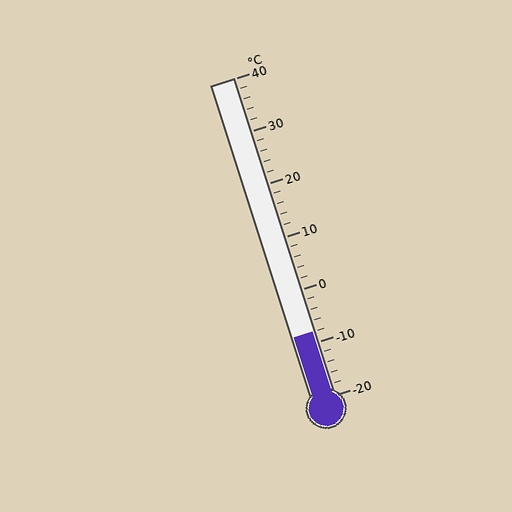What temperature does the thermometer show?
The thermometer shows approximately -8°C.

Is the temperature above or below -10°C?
The temperature is above -10°C.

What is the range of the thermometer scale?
The thermometer scale ranges from -20°C to 40°C.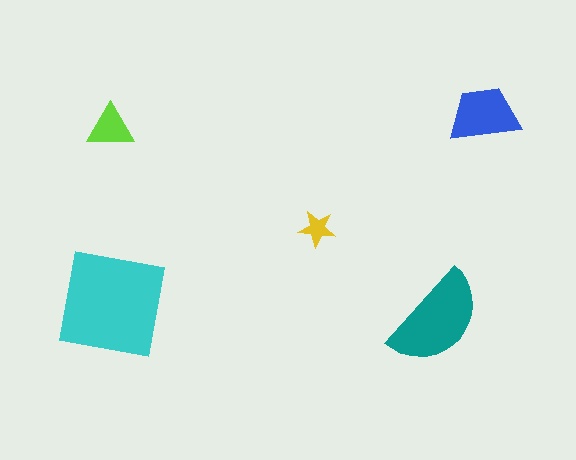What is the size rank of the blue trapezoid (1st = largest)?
3rd.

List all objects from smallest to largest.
The yellow star, the lime triangle, the blue trapezoid, the teal semicircle, the cyan square.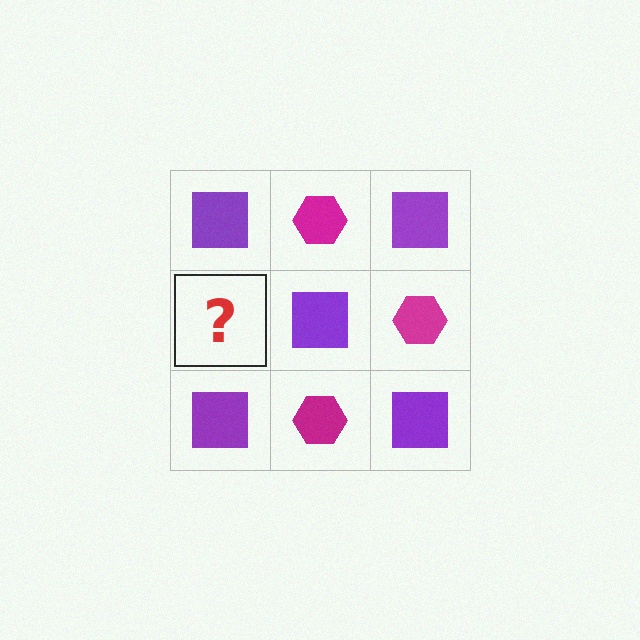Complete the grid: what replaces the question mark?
The question mark should be replaced with a magenta hexagon.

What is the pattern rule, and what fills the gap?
The rule is that it alternates purple square and magenta hexagon in a checkerboard pattern. The gap should be filled with a magenta hexagon.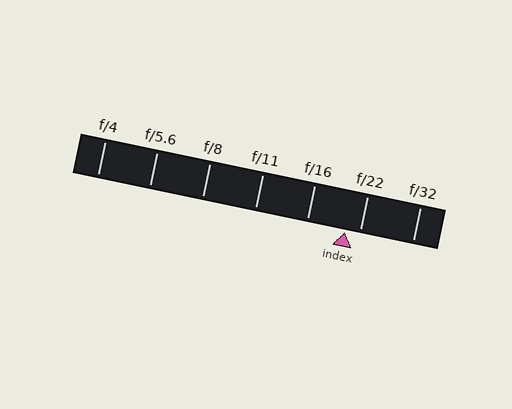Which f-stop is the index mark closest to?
The index mark is closest to f/22.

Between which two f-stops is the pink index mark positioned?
The index mark is between f/16 and f/22.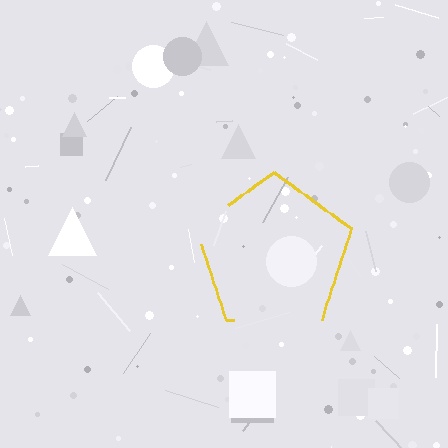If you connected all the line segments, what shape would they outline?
They would outline a pentagon.